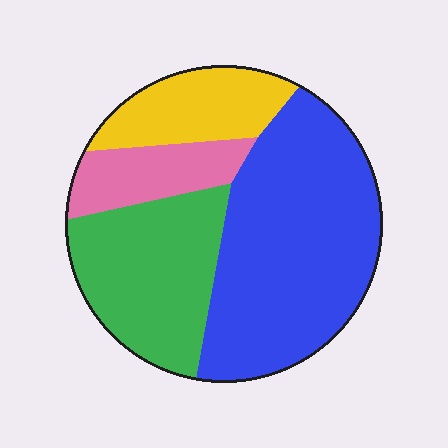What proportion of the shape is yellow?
Yellow covers about 15% of the shape.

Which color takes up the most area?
Blue, at roughly 45%.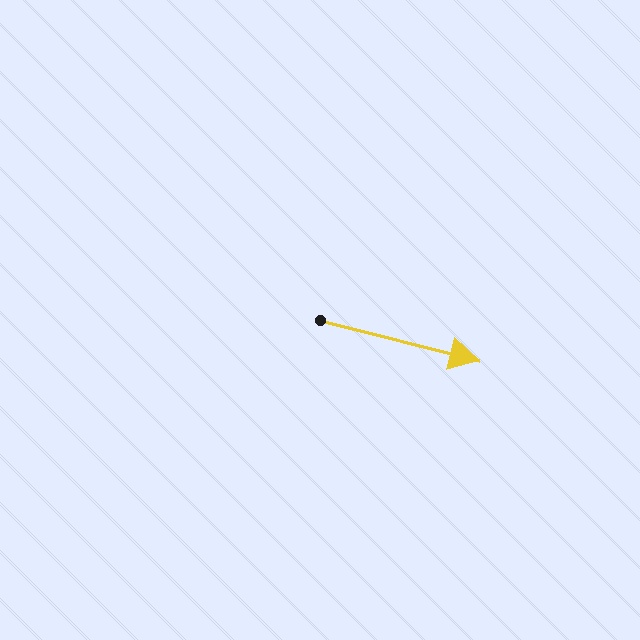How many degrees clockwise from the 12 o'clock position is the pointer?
Approximately 104 degrees.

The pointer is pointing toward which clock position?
Roughly 3 o'clock.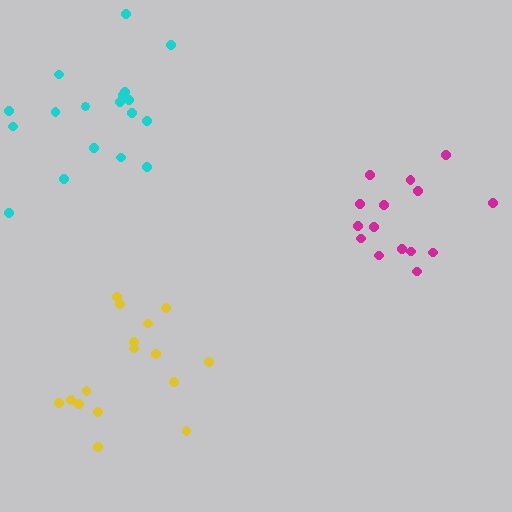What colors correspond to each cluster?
The clusters are colored: cyan, magenta, yellow.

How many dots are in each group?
Group 1: 18 dots, Group 2: 15 dots, Group 3: 16 dots (49 total).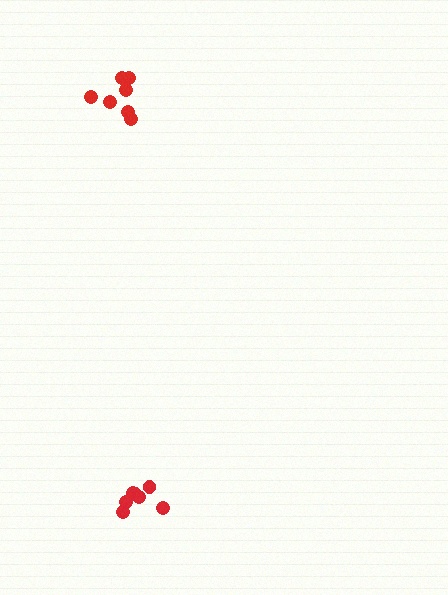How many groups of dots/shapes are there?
There are 2 groups.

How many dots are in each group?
Group 1: 7 dots, Group 2: 7 dots (14 total).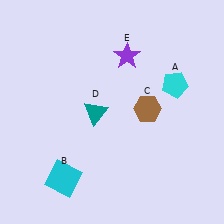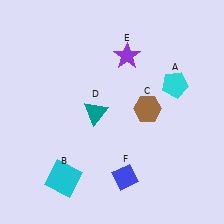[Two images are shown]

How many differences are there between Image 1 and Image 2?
There is 1 difference between the two images.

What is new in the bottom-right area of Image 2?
A blue diamond (F) was added in the bottom-right area of Image 2.